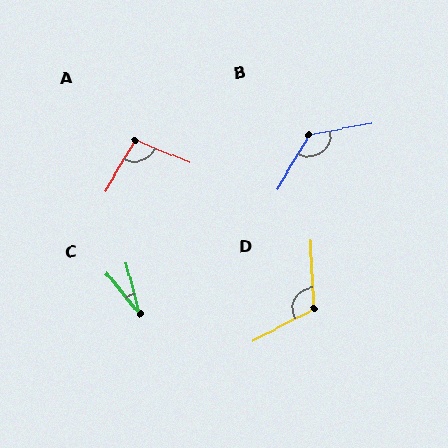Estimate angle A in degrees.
Approximately 98 degrees.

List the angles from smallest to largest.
C (25°), A (98°), D (115°), B (131°).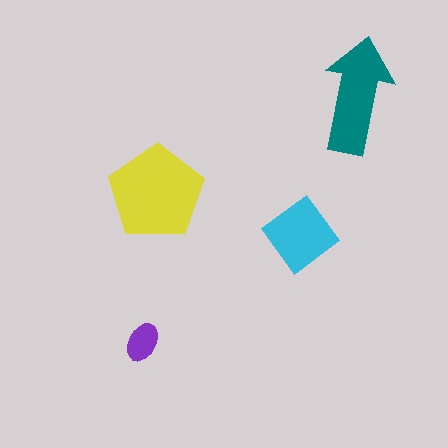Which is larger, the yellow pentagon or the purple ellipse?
The yellow pentagon.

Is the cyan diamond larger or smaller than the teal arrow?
Smaller.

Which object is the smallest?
The purple ellipse.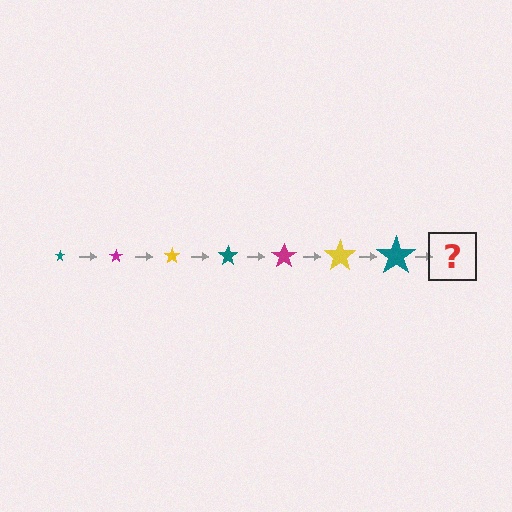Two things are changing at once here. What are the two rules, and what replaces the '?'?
The two rules are that the star grows larger each step and the color cycles through teal, magenta, and yellow. The '?' should be a magenta star, larger than the previous one.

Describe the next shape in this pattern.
It should be a magenta star, larger than the previous one.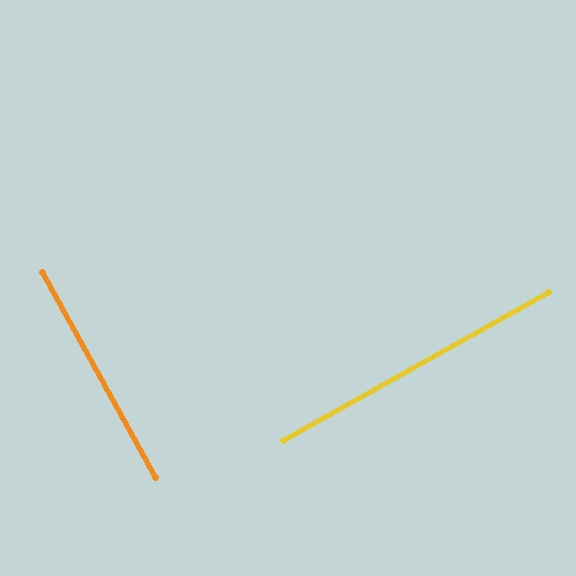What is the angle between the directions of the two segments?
Approximately 90 degrees.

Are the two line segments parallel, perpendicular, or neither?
Perpendicular — they meet at approximately 90°.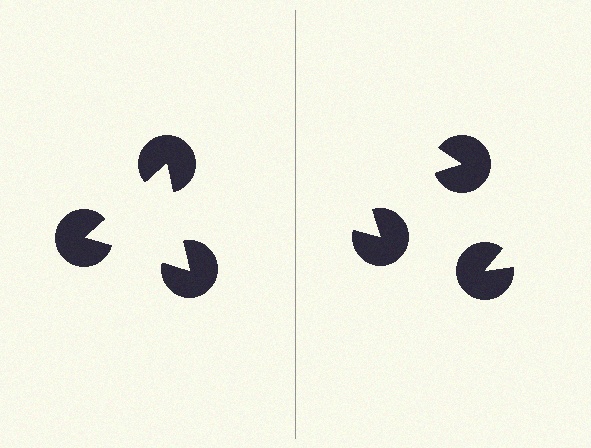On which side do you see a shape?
An illusory triangle appears on the left side. On the right side the wedge cuts are rotated, so no coherent shape forms.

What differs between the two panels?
The pac-man discs are positioned identically on both sides; only the wedge orientations differ. On the left they align to a triangle; on the right they are misaligned.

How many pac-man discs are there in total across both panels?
6 — 3 on each side.